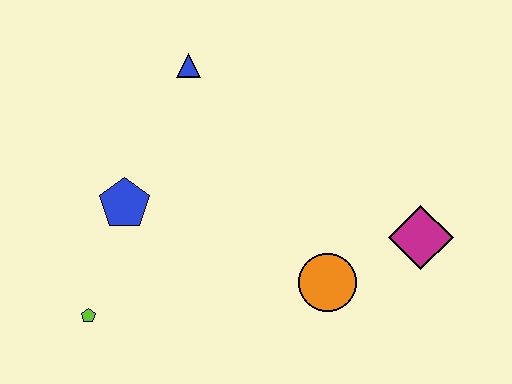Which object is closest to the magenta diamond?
The orange circle is closest to the magenta diamond.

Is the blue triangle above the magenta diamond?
Yes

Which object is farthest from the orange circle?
The blue triangle is farthest from the orange circle.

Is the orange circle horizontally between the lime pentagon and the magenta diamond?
Yes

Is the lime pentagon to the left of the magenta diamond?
Yes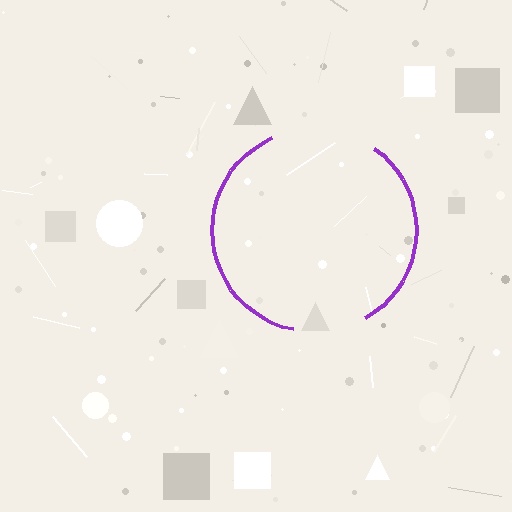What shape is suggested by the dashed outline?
The dashed outline suggests a circle.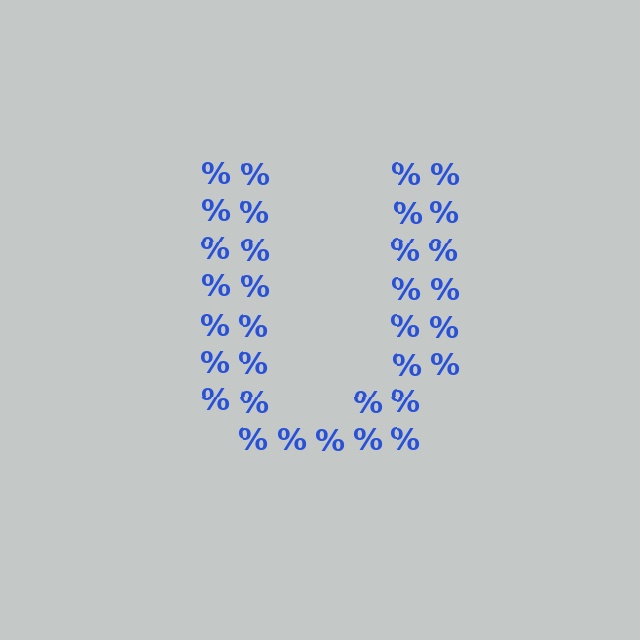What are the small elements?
The small elements are percent signs.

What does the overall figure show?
The overall figure shows the letter U.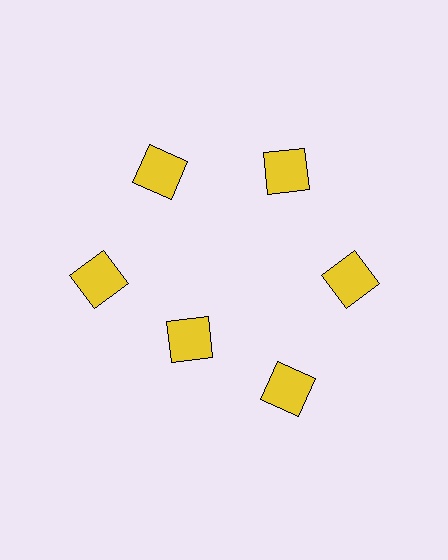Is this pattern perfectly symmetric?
No. The 6 yellow squares are arranged in a ring, but one element near the 7 o'clock position is pulled inward toward the center, breaking the 6-fold rotational symmetry.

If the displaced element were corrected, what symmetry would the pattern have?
It would have 6-fold rotational symmetry — the pattern would map onto itself every 60 degrees.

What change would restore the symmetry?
The symmetry would be restored by moving it outward, back onto the ring so that all 6 squares sit at equal angles and equal distance from the center.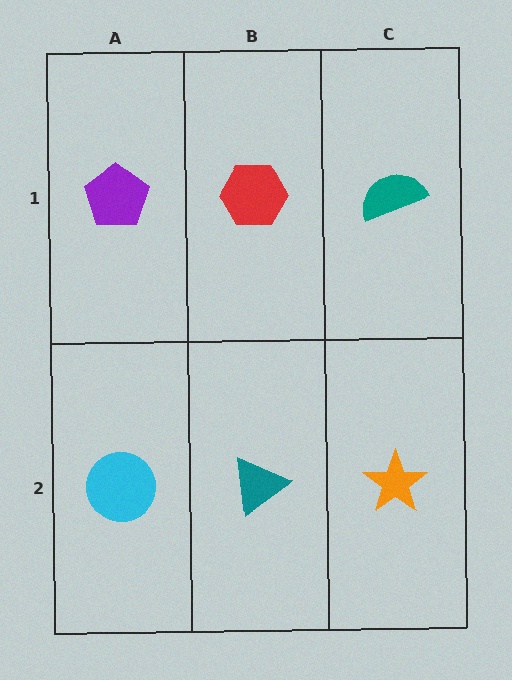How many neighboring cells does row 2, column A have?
2.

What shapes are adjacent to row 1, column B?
A teal triangle (row 2, column B), a purple pentagon (row 1, column A), a teal semicircle (row 1, column C).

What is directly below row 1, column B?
A teal triangle.